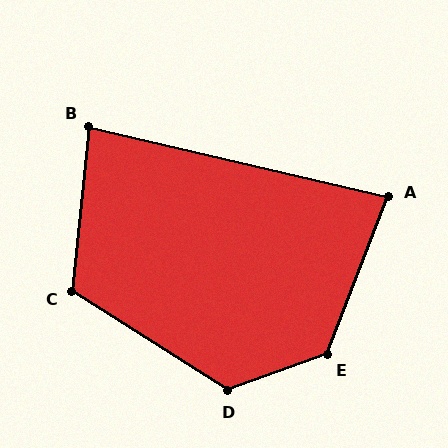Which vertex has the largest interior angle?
E, at approximately 131 degrees.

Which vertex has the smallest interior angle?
A, at approximately 82 degrees.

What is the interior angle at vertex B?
Approximately 83 degrees (acute).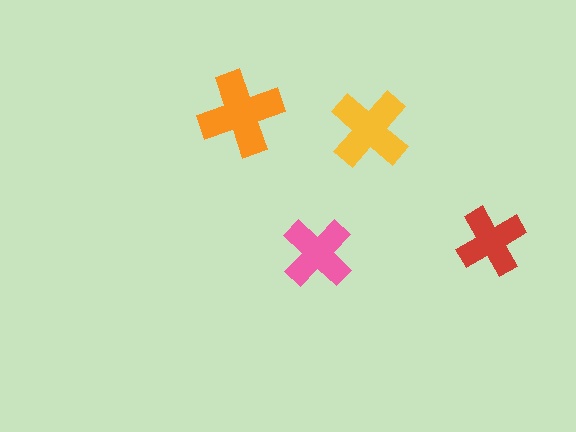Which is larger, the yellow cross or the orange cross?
The orange one.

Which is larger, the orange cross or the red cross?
The orange one.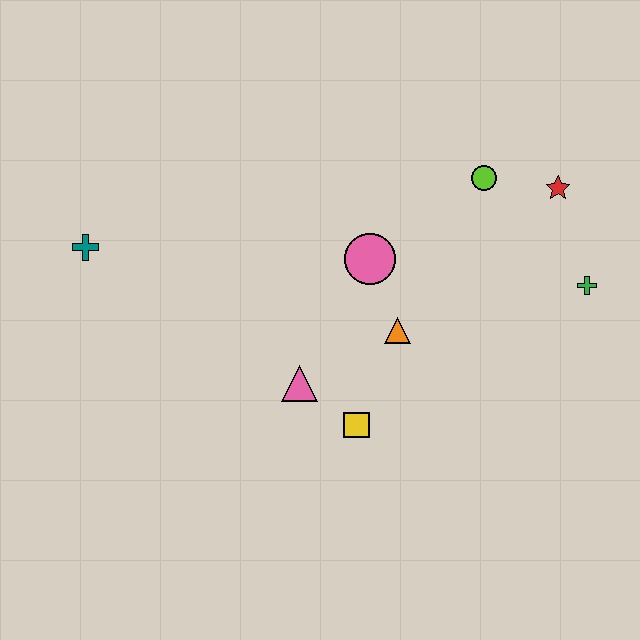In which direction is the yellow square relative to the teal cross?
The yellow square is to the right of the teal cross.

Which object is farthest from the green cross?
The teal cross is farthest from the green cross.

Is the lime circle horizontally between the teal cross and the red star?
Yes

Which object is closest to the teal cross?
The pink triangle is closest to the teal cross.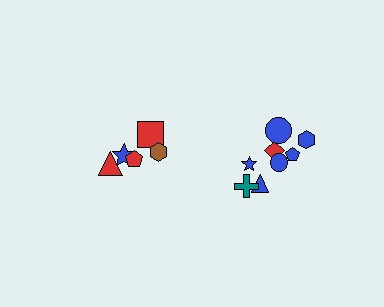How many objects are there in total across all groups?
There are 13 objects.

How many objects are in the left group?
There are 5 objects.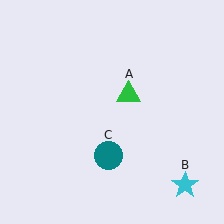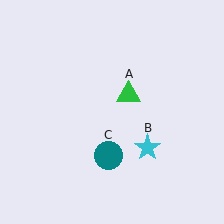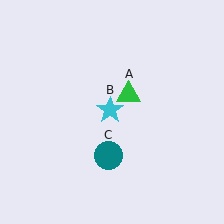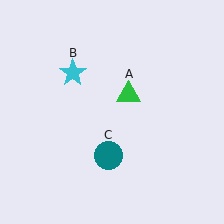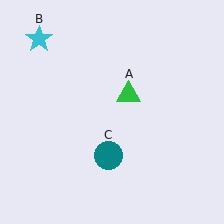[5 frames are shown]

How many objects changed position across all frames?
1 object changed position: cyan star (object B).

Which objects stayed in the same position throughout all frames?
Green triangle (object A) and teal circle (object C) remained stationary.